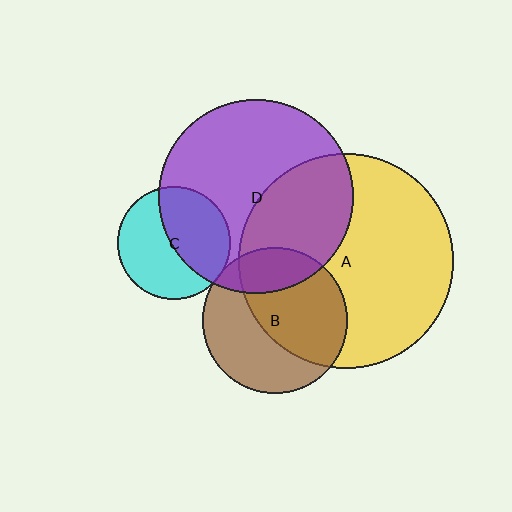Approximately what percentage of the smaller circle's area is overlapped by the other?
Approximately 40%.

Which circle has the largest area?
Circle A (yellow).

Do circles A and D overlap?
Yes.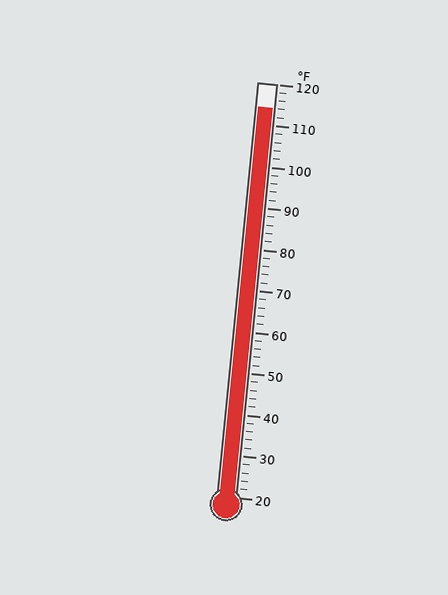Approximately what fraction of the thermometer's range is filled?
The thermometer is filled to approximately 95% of its range.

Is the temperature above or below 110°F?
The temperature is above 110°F.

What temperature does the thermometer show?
The thermometer shows approximately 114°F.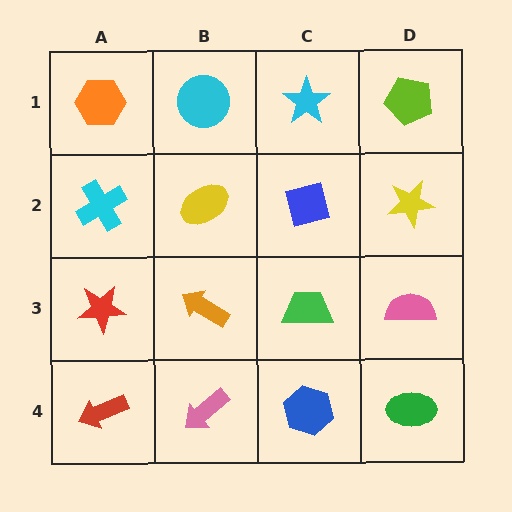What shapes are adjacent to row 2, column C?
A cyan star (row 1, column C), a green trapezoid (row 3, column C), a yellow ellipse (row 2, column B), a yellow star (row 2, column D).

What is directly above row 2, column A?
An orange hexagon.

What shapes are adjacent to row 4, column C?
A green trapezoid (row 3, column C), a pink arrow (row 4, column B), a green ellipse (row 4, column D).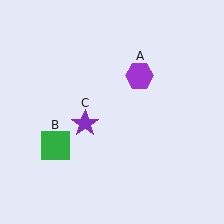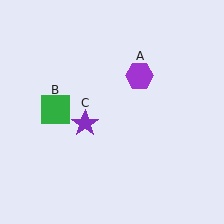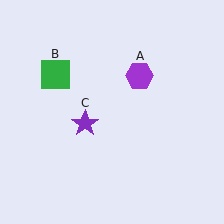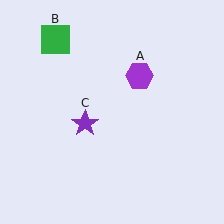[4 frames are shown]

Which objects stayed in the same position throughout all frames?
Purple hexagon (object A) and purple star (object C) remained stationary.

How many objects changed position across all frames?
1 object changed position: green square (object B).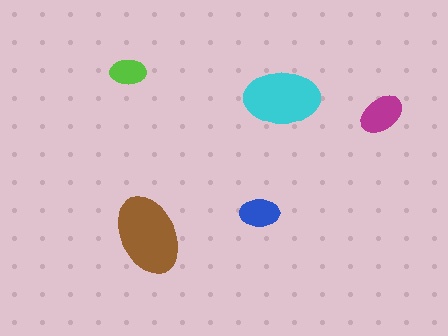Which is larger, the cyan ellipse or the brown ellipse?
The brown one.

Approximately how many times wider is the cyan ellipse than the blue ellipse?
About 2 times wider.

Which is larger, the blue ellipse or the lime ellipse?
The blue one.